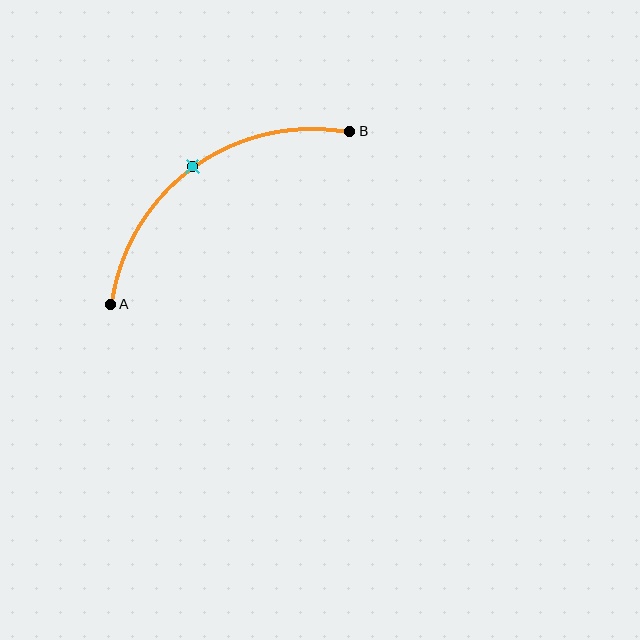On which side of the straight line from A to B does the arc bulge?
The arc bulges above and to the left of the straight line connecting A and B.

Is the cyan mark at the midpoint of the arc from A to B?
Yes. The cyan mark lies on the arc at equal arc-length from both A and B — it is the arc midpoint.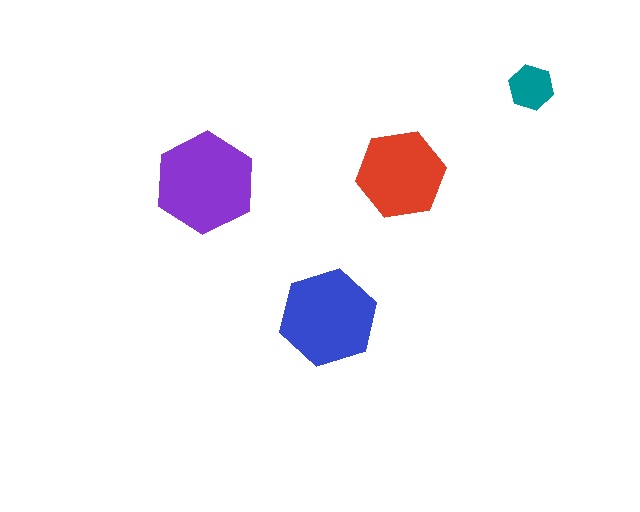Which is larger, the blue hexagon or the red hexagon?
The blue one.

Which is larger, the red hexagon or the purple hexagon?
The purple one.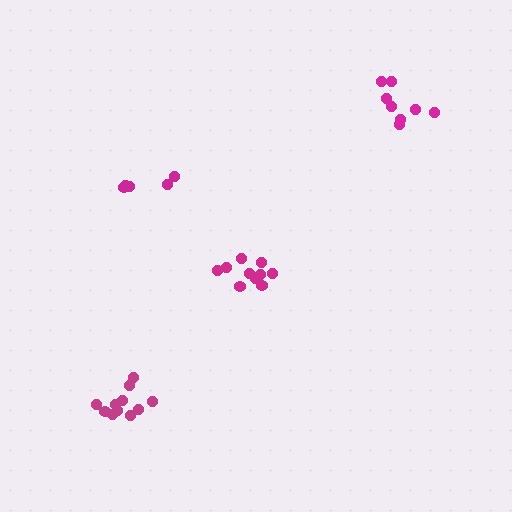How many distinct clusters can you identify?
There are 4 distinct clusters.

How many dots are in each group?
Group 1: 11 dots, Group 2: 10 dots, Group 3: 5 dots, Group 4: 8 dots (34 total).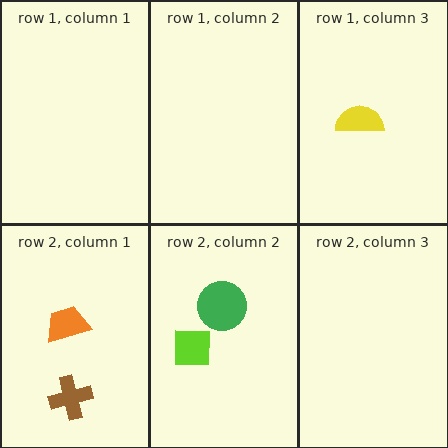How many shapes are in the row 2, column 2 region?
2.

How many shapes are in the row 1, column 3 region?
1.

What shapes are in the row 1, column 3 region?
The yellow semicircle.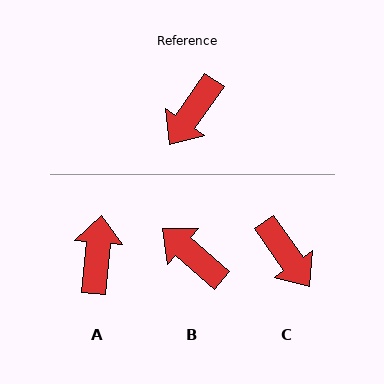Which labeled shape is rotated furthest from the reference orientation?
A, about 151 degrees away.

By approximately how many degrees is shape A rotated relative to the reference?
Approximately 151 degrees clockwise.